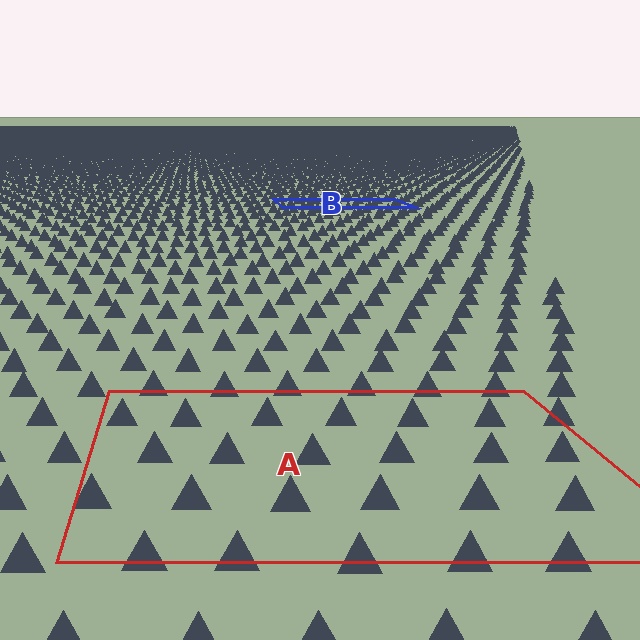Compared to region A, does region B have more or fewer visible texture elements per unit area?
Region B has more texture elements per unit area — they are packed more densely because it is farther away.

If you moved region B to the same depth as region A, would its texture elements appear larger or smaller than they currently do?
They would appear larger. At a closer depth, the same texture elements are projected at a bigger on-screen size.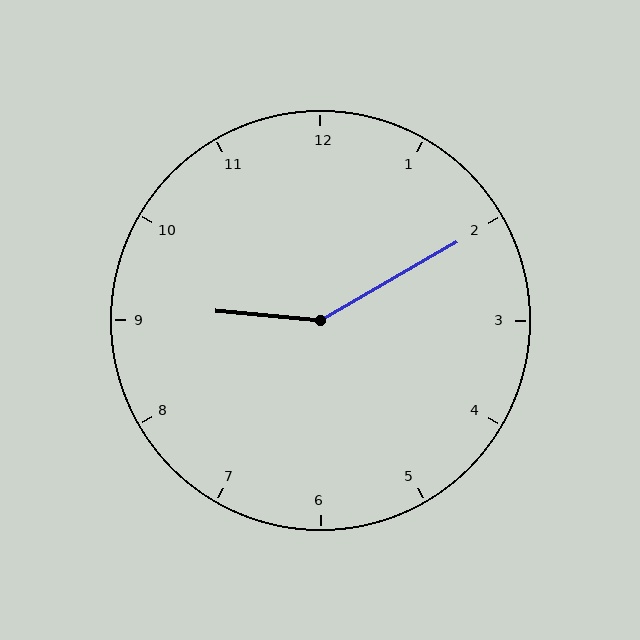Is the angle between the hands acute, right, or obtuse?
It is obtuse.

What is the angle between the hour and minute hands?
Approximately 145 degrees.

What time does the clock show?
9:10.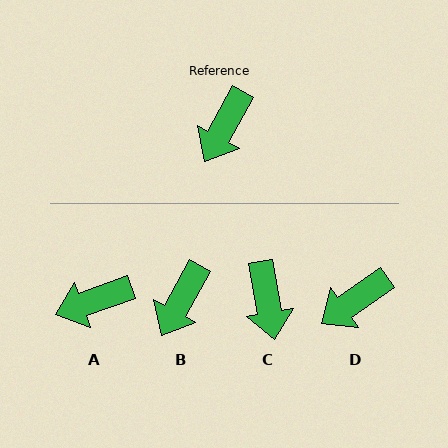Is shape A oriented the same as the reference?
No, it is off by about 41 degrees.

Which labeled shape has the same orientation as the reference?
B.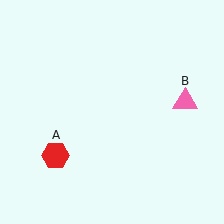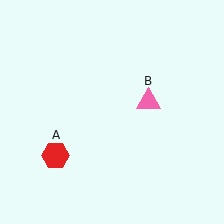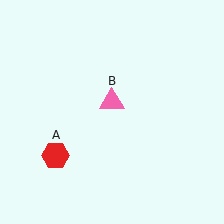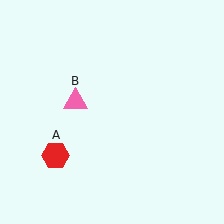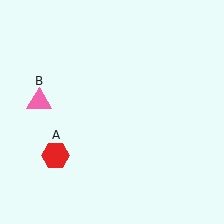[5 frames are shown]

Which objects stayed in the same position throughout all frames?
Red hexagon (object A) remained stationary.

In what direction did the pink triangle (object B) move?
The pink triangle (object B) moved left.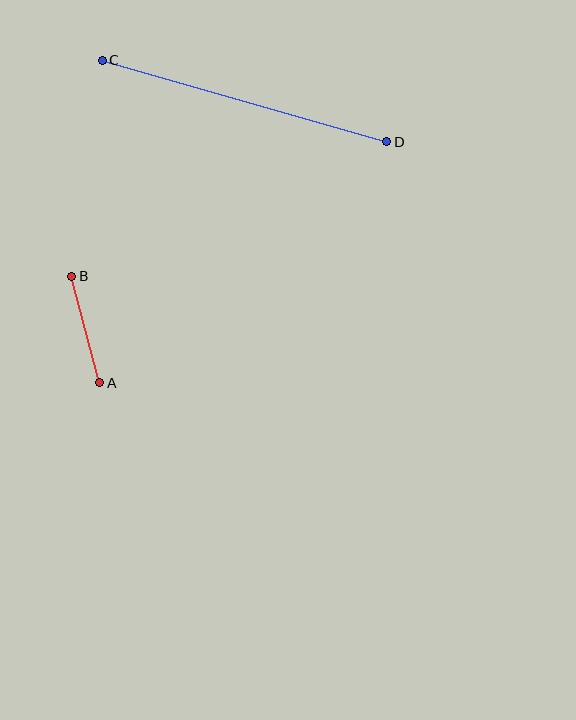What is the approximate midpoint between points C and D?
The midpoint is at approximately (245, 101) pixels.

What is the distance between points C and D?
The distance is approximately 296 pixels.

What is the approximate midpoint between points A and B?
The midpoint is at approximately (86, 330) pixels.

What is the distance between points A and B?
The distance is approximately 110 pixels.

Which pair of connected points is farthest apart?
Points C and D are farthest apart.